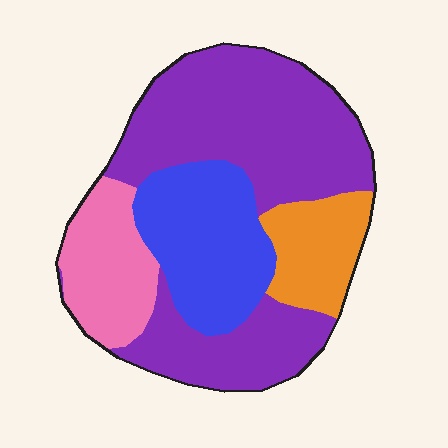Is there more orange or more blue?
Blue.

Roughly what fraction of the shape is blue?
Blue takes up about one fifth (1/5) of the shape.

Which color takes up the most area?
Purple, at roughly 50%.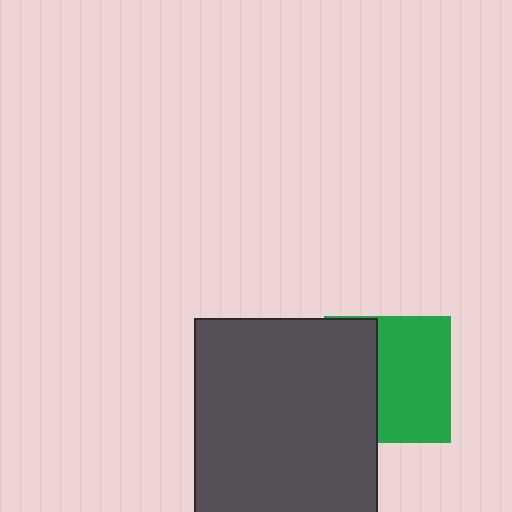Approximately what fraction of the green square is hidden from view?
Roughly 42% of the green square is hidden behind the dark gray rectangle.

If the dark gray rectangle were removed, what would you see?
You would see the complete green square.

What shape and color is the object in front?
The object in front is a dark gray rectangle.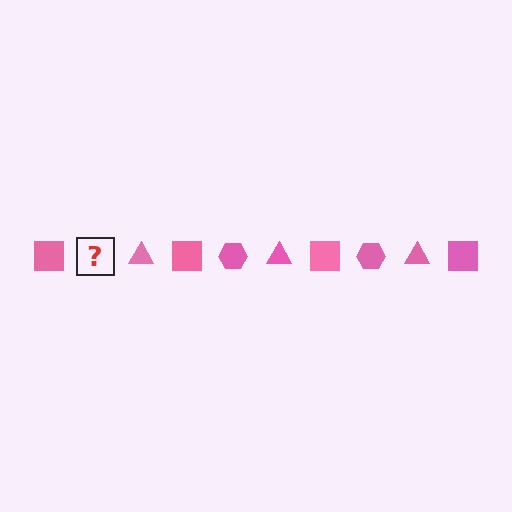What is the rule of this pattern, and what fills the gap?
The rule is that the pattern cycles through square, hexagon, triangle shapes in pink. The gap should be filled with a pink hexagon.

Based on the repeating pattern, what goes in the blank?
The blank should be a pink hexagon.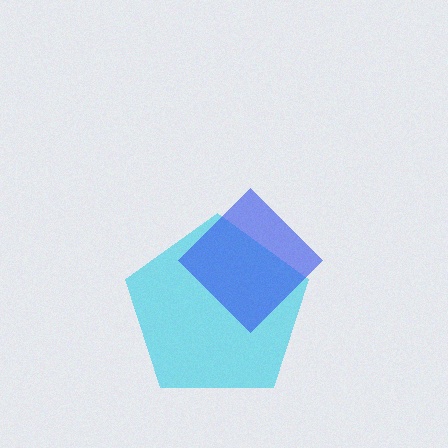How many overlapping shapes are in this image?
There are 2 overlapping shapes in the image.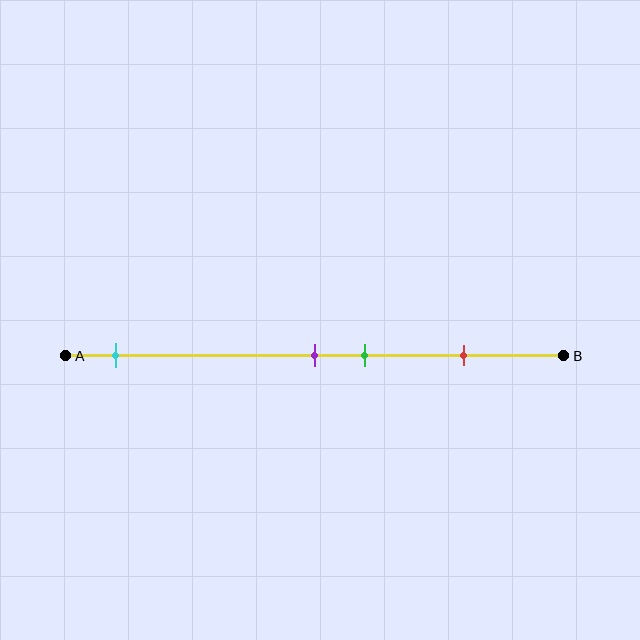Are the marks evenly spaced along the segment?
No, the marks are not evenly spaced.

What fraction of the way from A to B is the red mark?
The red mark is approximately 80% (0.8) of the way from A to B.